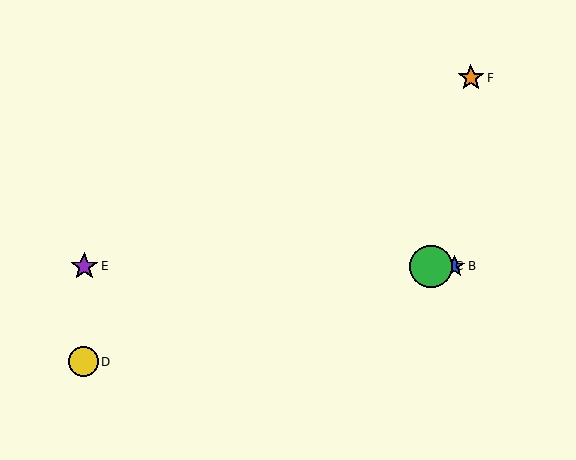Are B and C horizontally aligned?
Yes, both are at y≈266.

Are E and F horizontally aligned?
No, E is at y≈266 and F is at y≈78.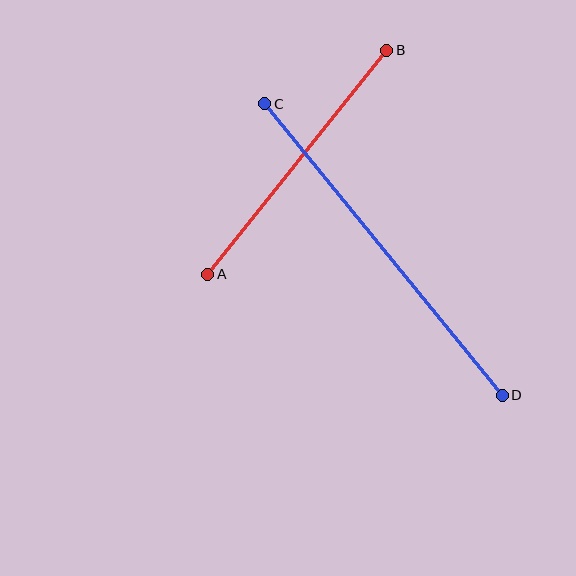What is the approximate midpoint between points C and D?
The midpoint is at approximately (383, 249) pixels.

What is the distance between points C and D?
The distance is approximately 376 pixels.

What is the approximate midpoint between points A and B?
The midpoint is at approximately (297, 162) pixels.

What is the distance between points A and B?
The distance is approximately 287 pixels.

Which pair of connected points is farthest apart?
Points C and D are farthest apart.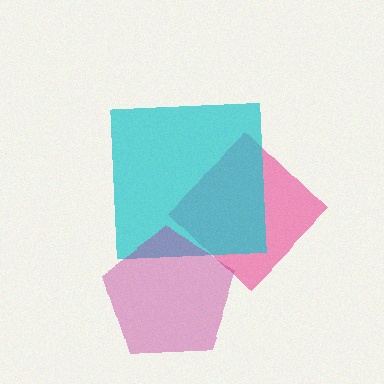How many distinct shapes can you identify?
There are 3 distinct shapes: a pink diamond, a cyan square, a magenta pentagon.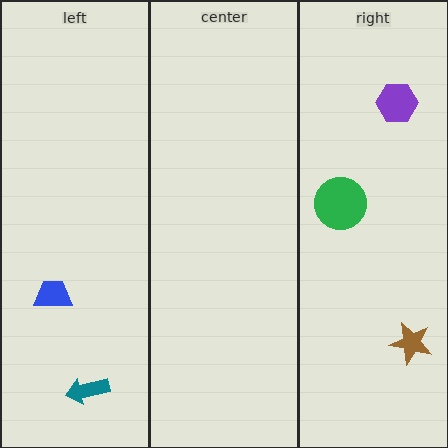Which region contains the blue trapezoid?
The left region.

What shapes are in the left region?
The blue trapezoid, the teal arrow.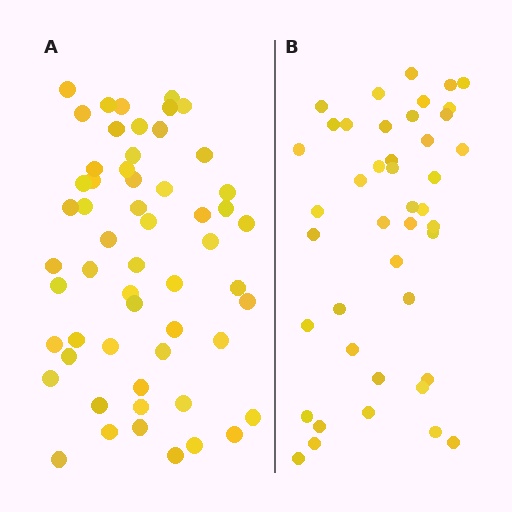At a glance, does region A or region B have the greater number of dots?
Region A (the left region) has more dots.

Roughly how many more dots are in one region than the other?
Region A has approximately 15 more dots than region B.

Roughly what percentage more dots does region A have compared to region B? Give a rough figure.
About 30% more.